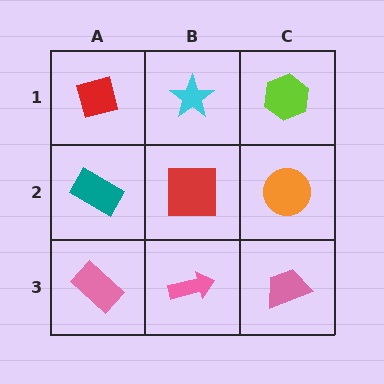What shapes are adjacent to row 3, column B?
A red square (row 2, column B), a pink rectangle (row 3, column A), a pink trapezoid (row 3, column C).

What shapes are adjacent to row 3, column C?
An orange circle (row 2, column C), a pink arrow (row 3, column B).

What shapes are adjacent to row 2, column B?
A cyan star (row 1, column B), a pink arrow (row 3, column B), a teal rectangle (row 2, column A), an orange circle (row 2, column C).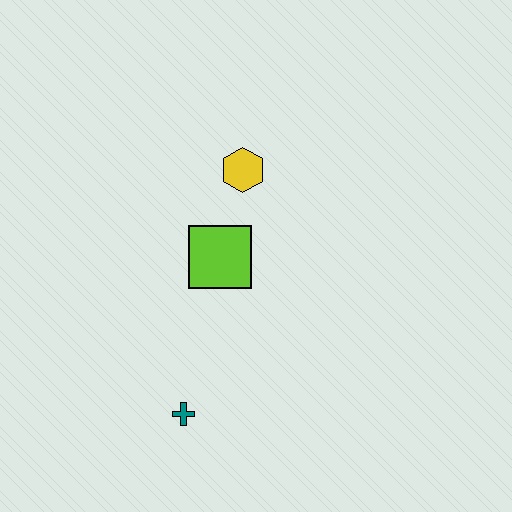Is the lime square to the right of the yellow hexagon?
No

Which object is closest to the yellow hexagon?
The lime square is closest to the yellow hexagon.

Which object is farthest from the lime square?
The teal cross is farthest from the lime square.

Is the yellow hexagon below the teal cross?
No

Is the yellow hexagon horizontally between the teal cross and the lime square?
No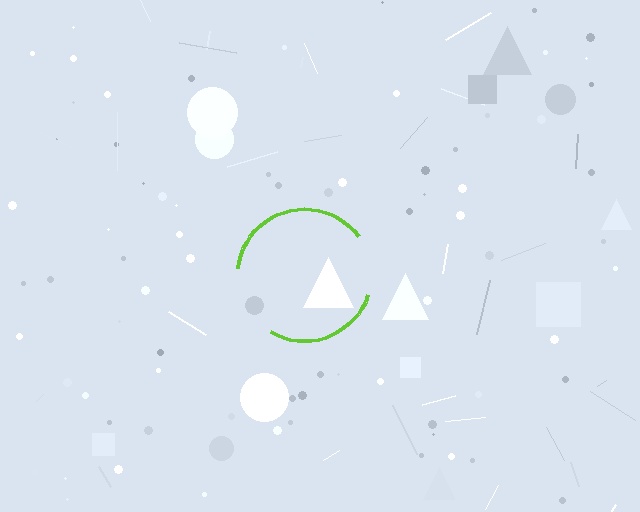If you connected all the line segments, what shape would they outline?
They would outline a circle.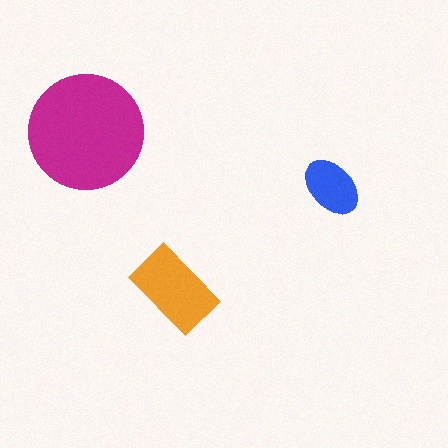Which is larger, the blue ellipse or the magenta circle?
The magenta circle.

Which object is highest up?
The magenta circle is topmost.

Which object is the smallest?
The blue ellipse.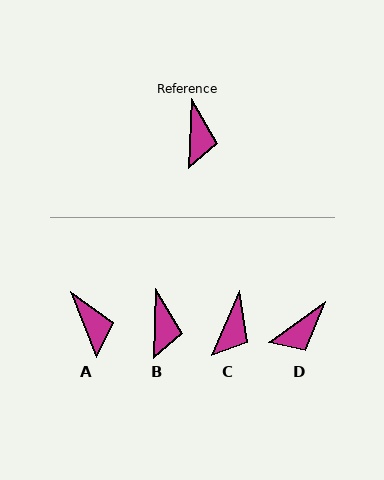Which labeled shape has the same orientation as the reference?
B.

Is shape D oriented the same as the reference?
No, it is off by about 52 degrees.